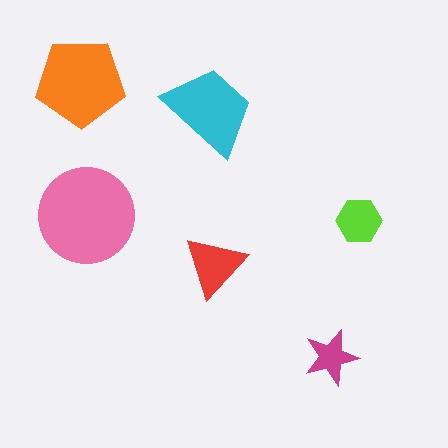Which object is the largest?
The pink circle.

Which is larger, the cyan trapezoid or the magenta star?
The cyan trapezoid.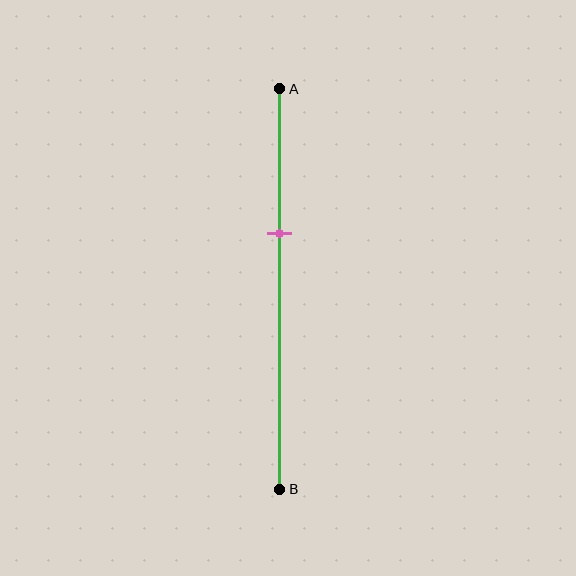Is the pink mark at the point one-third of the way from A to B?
Yes, the mark is approximately at the one-third point.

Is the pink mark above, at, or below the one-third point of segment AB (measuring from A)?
The pink mark is approximately at the one-third point of segment AB.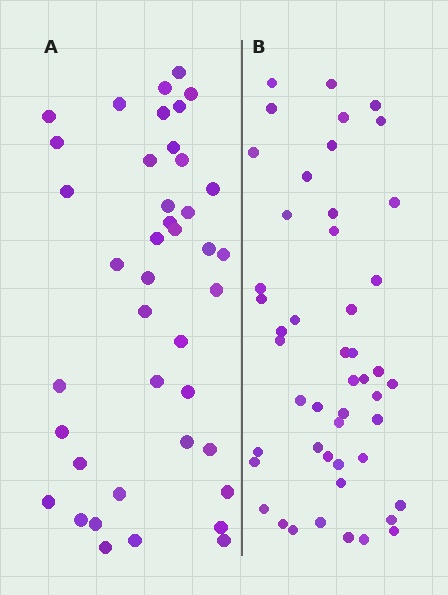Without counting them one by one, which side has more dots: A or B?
Region B (the right region) has more dots.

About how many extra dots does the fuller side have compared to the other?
Region B has roughly 8 or so more dots than region A.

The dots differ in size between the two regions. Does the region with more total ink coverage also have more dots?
No. Region A has more total ink coverage because its dots are larger, but region B actually contains more individual dots. Total area can be misleading — the number of items is what matters here.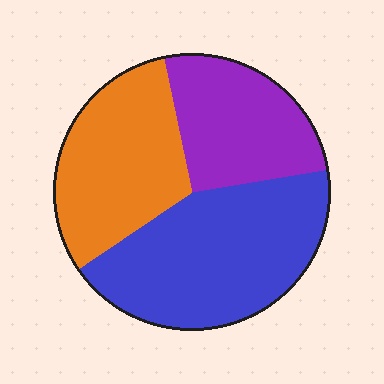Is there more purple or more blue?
Blue.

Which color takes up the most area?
Blue, at roughly 45%.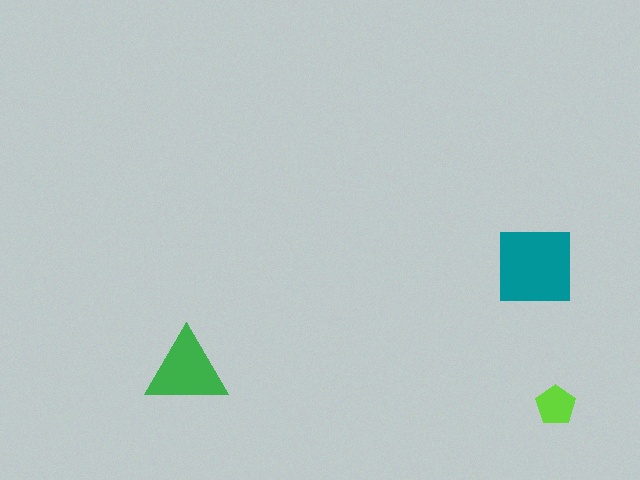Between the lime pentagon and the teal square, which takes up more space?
The teal square.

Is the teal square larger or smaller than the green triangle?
Larger.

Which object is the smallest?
The lime pentagon.